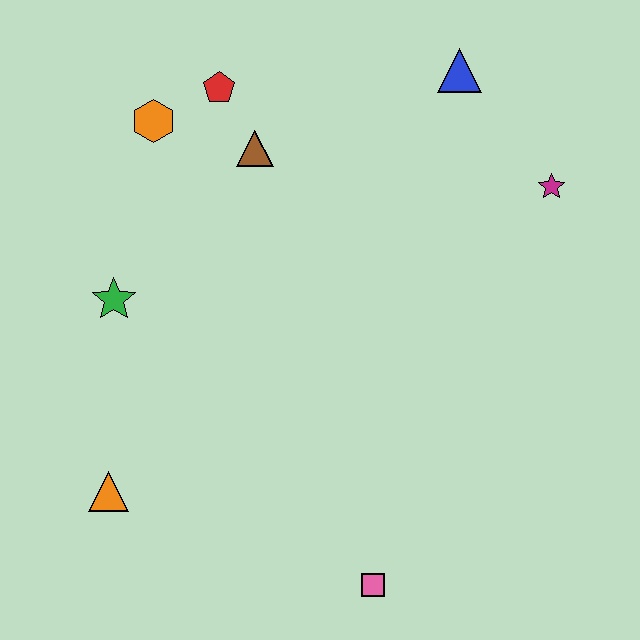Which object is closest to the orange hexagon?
The red pentagon is closest to the orange hexagon.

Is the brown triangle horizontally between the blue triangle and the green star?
Yes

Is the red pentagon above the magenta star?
Yes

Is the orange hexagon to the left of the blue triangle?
Yes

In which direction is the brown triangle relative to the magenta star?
The brown triangle is to the left of the magenta star.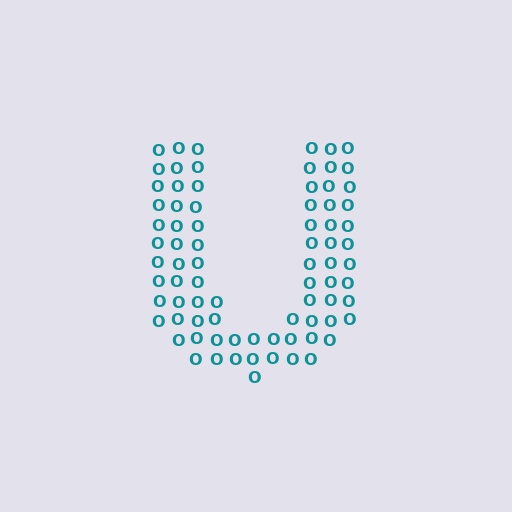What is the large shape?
The large shape is the letter U.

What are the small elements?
The small elements are letter O's.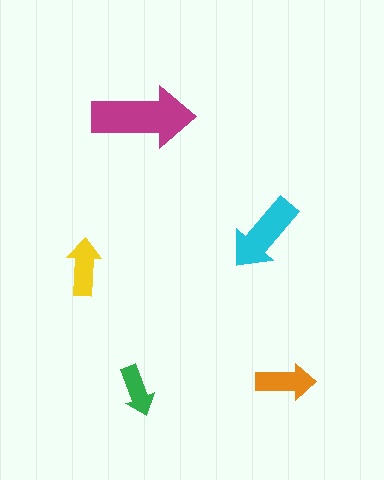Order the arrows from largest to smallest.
the magenta one, the cyan one, the orange one, the yellow one, the green one.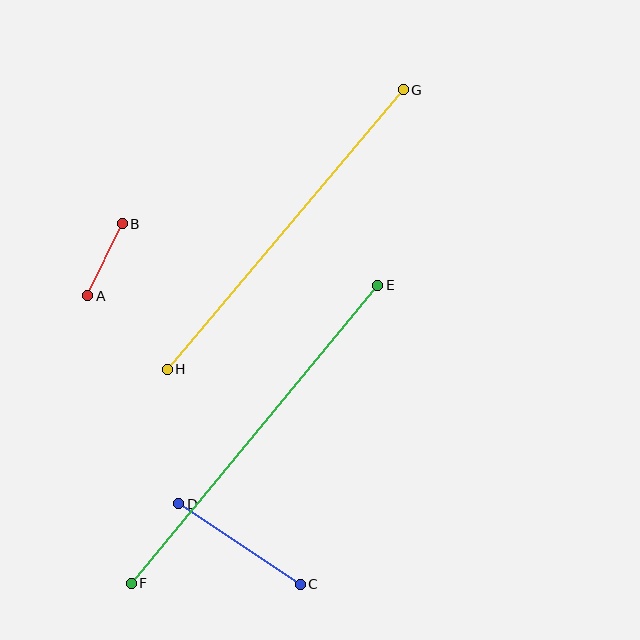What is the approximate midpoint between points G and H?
The midpoint is at approximately (285, 229) pixels.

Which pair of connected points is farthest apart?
Points E and F are farthest apart.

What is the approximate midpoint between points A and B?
The midpoint is at approximately (105, 260) pixels.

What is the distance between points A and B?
The distance is approximately 80 pixels.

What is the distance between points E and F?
The distance is approximately 387 pixels.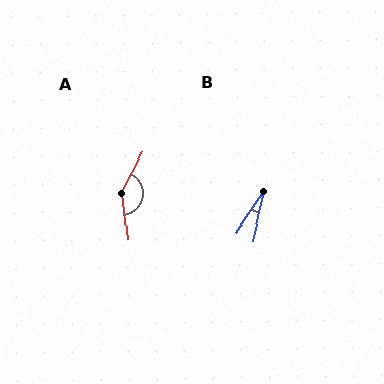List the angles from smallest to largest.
B (21°), A (144°).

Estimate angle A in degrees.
Approximately 144 degrees.